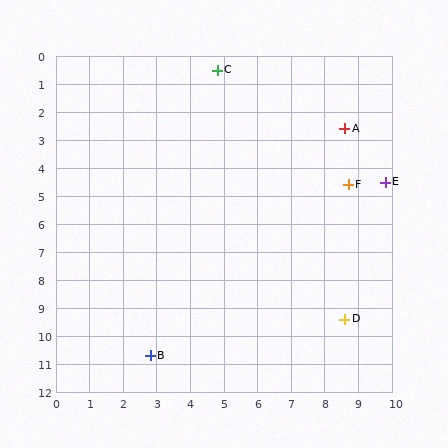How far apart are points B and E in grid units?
Points B and E are about 9.4 grid units apart.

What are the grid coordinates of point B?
Point B is at approximately (2.8, 10.7).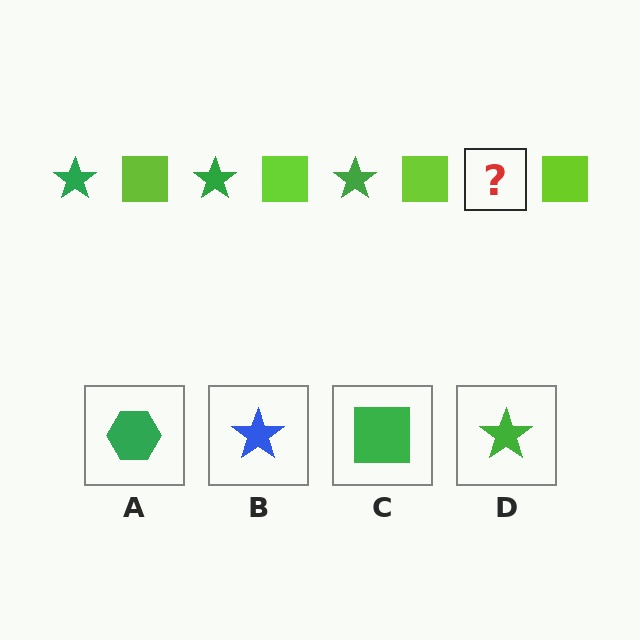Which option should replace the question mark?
Option D.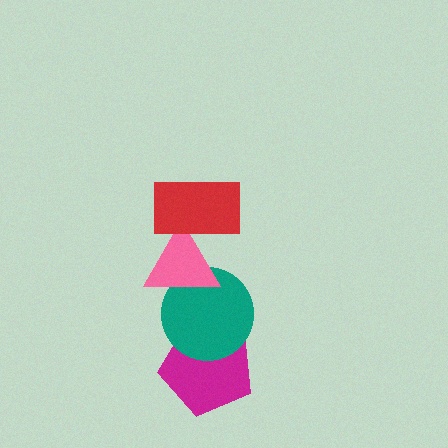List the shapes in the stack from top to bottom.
From top to bottom: the red rectangle, the pink triangle, the teal circle, the magenta pentagon.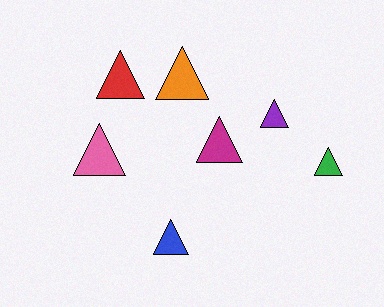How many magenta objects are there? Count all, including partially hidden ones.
There is 1 magenta object.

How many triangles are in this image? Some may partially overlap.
There are 7 triangles.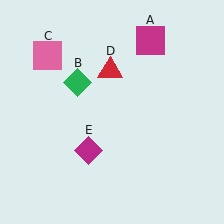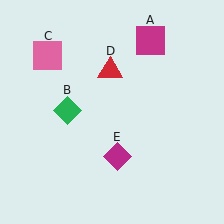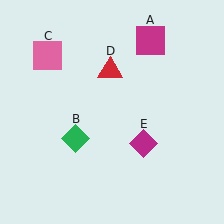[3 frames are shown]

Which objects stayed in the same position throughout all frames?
Magenta square (object A) and pink square (object C) and red triangle (object D) remained stationary.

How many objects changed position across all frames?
2 objects changed position: green diamond (object B), magenta diamond (object E).